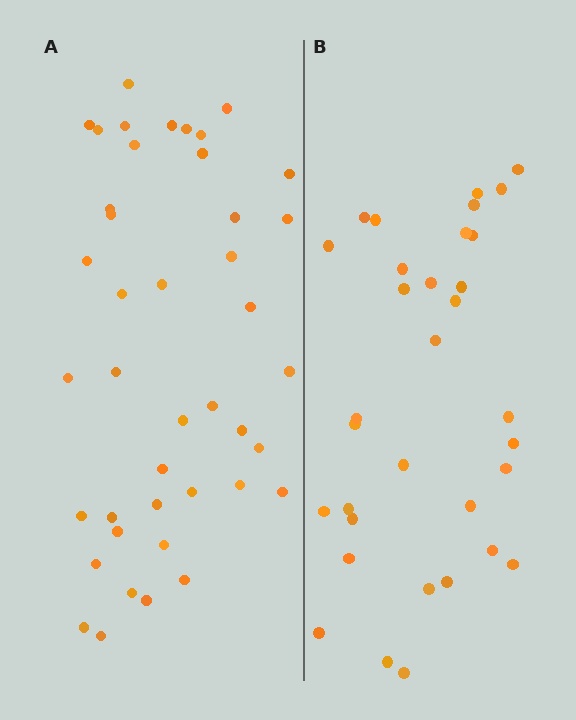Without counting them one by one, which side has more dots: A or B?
Region A (the left region) has more dots.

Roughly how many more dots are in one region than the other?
Region A has roughly 8 or so more dots than region B.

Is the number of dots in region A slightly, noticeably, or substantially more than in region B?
Region A has noticeably more, but not dramatically so. The ratio is roughly 1.3 to 1.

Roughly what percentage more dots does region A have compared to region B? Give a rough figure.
About 25% more.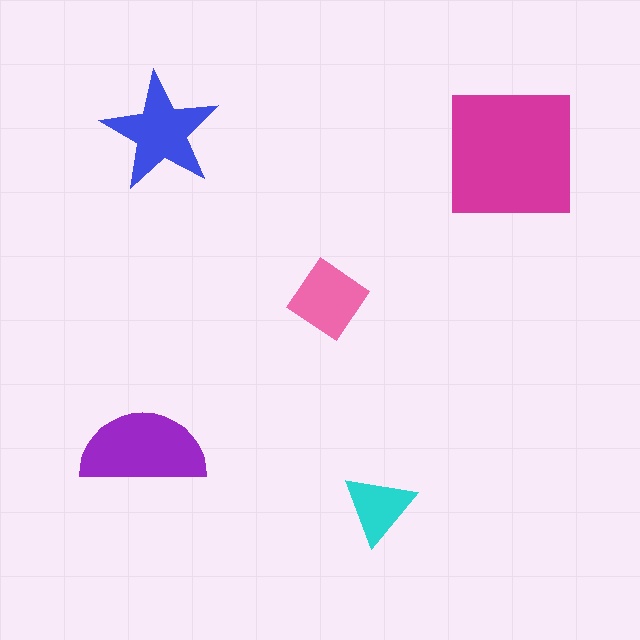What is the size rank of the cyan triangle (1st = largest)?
5th.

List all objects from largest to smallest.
The magenta square, the purple semicircle, the blue star, the pink diamond, the cyan triangle.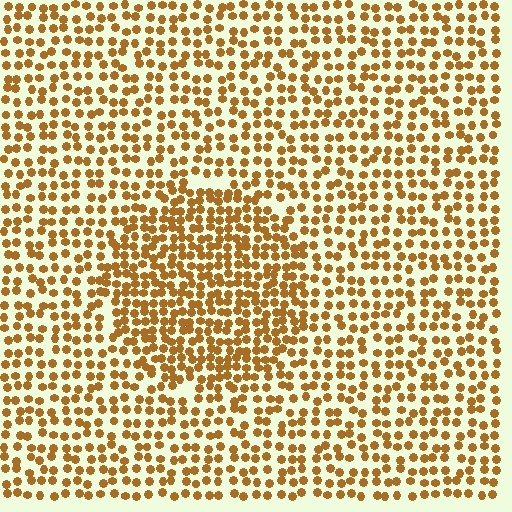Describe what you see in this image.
The image contains small brown elements arranged at two different densities. A circle-shaped region is visible where the elements are more densely packed than the surrounding area.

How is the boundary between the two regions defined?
The boundary is defined by a change in element density (approximately 1.6x ratio). All elements are the same color, size, and shape.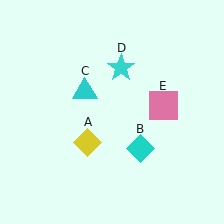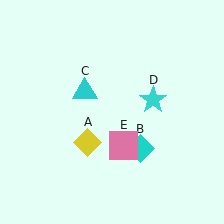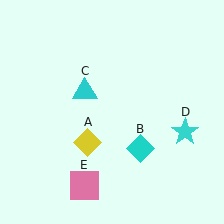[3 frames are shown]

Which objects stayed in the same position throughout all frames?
Yellow diamond (object A) and cyan diamond (object B) and cyan triangle (object C) remained stationary.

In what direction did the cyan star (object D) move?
The cyan star (object D) moved down and to the right.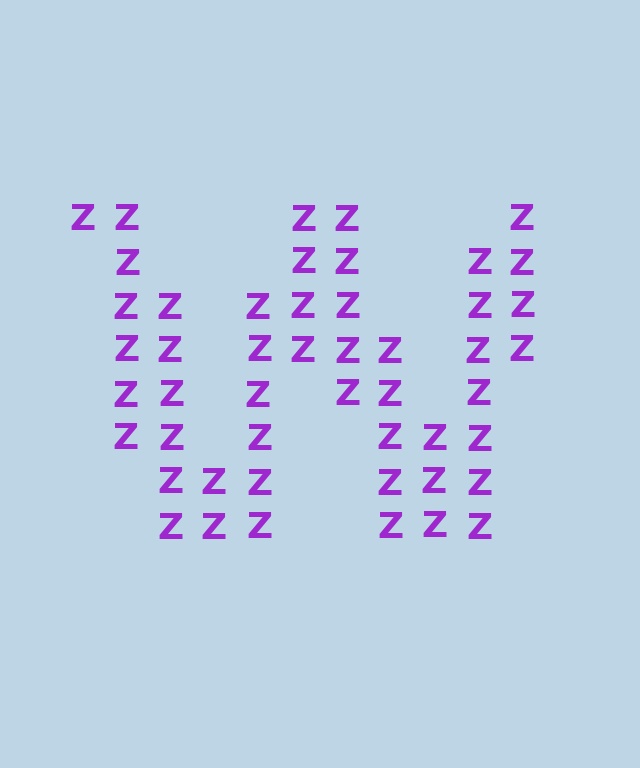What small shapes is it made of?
It is made of small letter Z's.